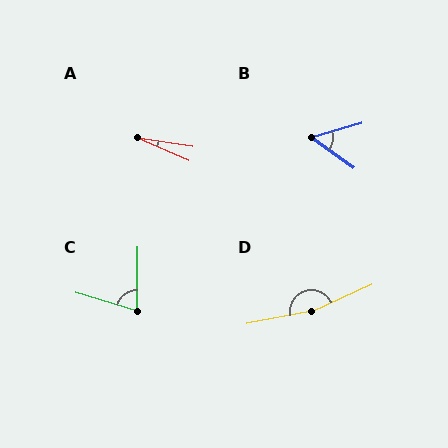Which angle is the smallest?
A, at approximately 15 degrees.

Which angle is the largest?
D, at approximately 167 degrees.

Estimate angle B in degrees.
Approximately 52 degrees.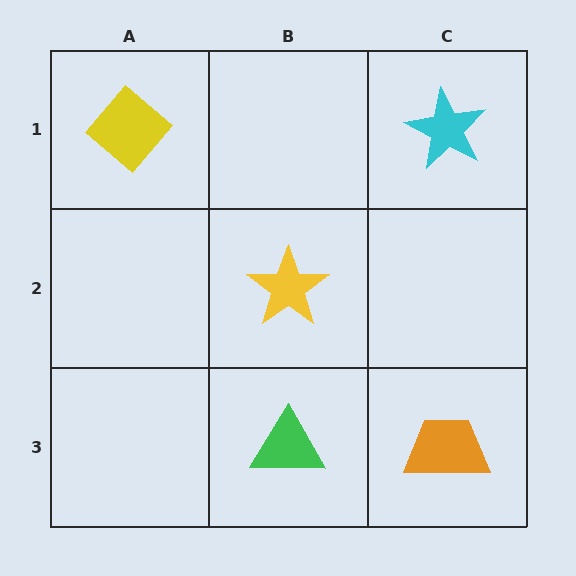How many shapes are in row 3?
2 shapes.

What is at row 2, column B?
A yellow star.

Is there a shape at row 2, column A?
No, that cell is empty.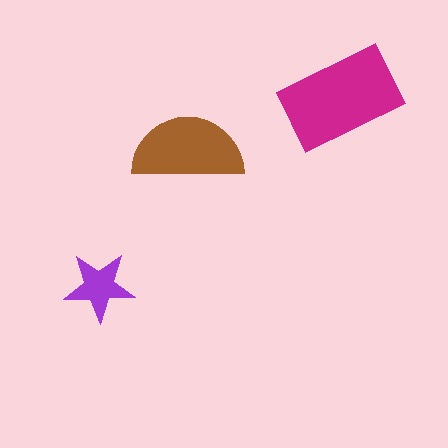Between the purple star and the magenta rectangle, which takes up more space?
The magenta rectangle.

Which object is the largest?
The magenta rectangle.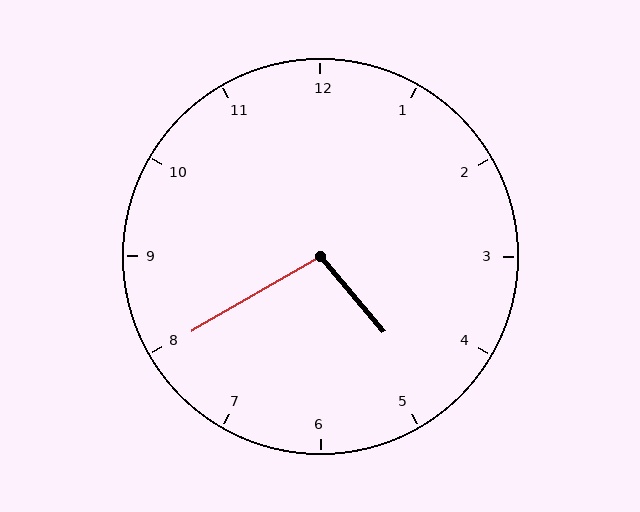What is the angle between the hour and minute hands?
Approximately 100 degrees.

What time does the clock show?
4:40.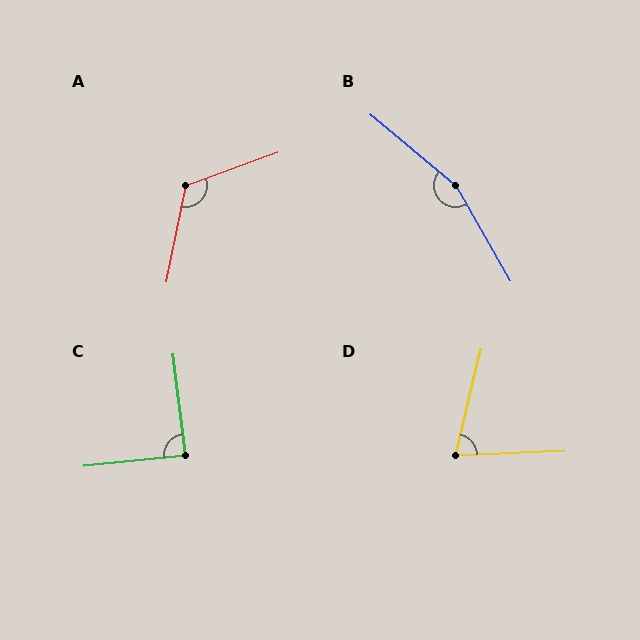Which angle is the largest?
B, at approximately 160 degrees.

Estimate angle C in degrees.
Approximately 89 degrees.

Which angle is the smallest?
D, at approximately 74 degrees.